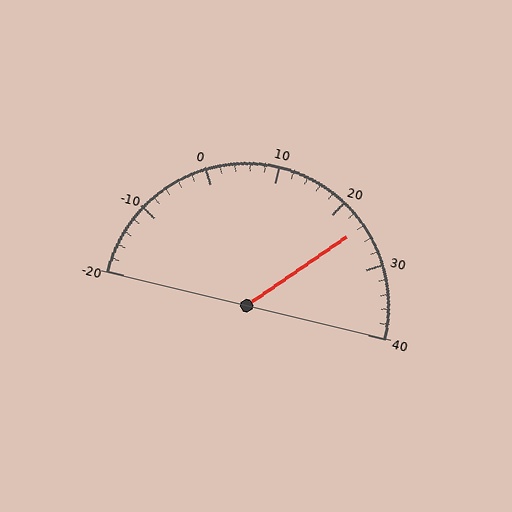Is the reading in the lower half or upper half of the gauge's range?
The reading is in the upper half of the range (-20 to 40).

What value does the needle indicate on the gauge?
The needle indicates approximately 24.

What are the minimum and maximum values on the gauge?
The gauge ranges from -20 to 40.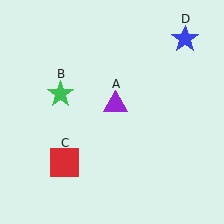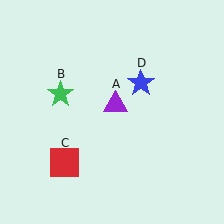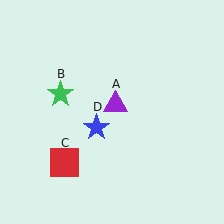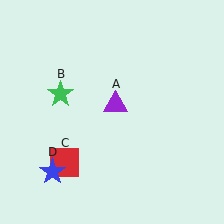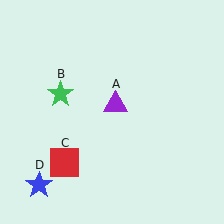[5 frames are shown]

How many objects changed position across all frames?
1 object changed position: blue star (object D).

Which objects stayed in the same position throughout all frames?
Purple triangle (object A) and green star (object B) and red square (object C) remained stationary.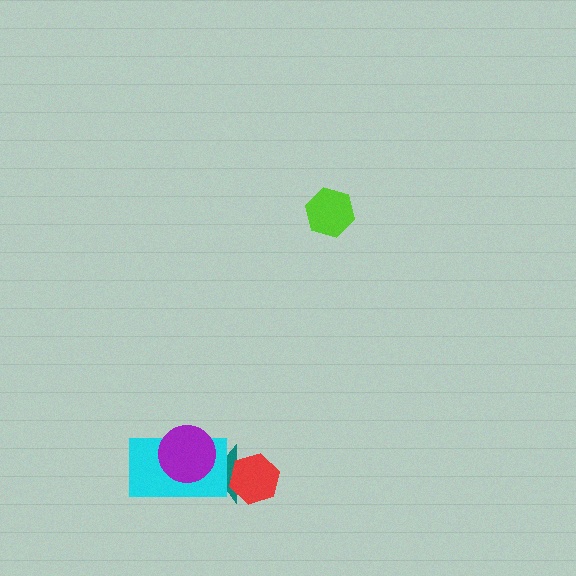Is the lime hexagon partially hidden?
No, no other shape covers it.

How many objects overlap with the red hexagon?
1 object overlaps with the red hexagon.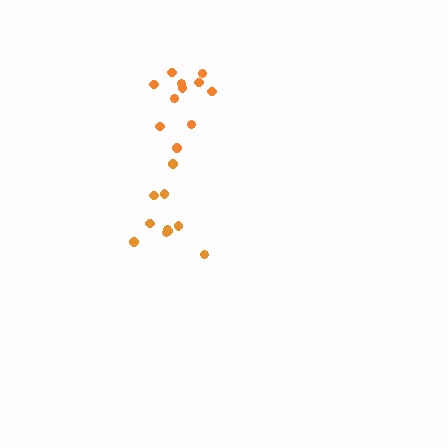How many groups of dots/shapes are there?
There are 2 groups.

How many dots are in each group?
Group 1: 10 dots, Group 2: 11 dots (21 total).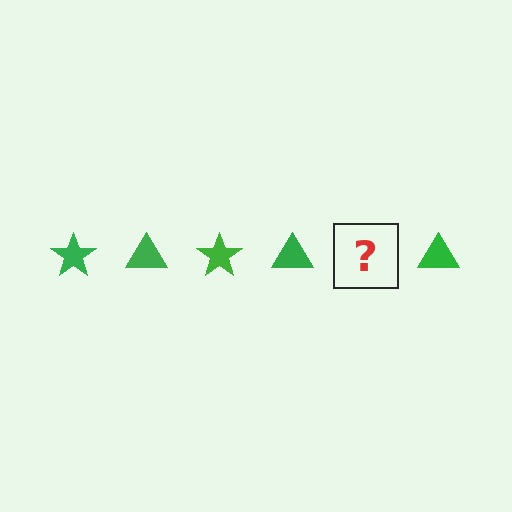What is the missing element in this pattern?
The missing element is a green star.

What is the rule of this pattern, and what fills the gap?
The rule is that the pattern cycles through star, triangle shapes in green. The gap should be filled with a green star.